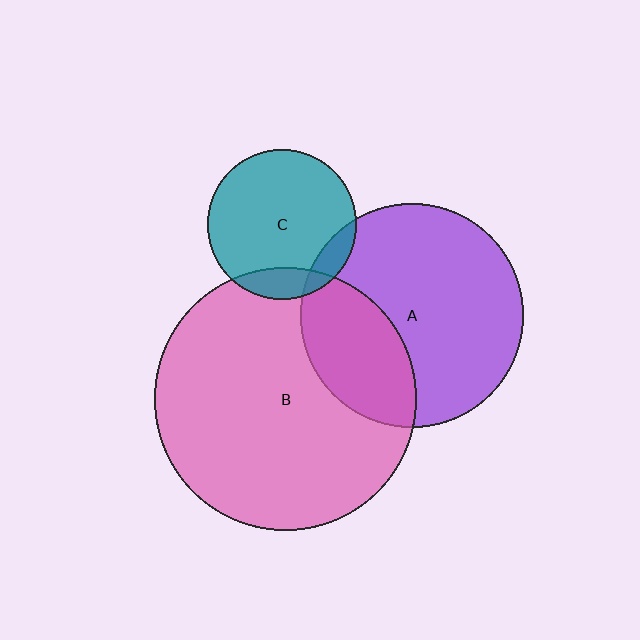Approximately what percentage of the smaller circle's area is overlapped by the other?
Approximately 15%.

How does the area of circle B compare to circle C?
Approximately 3.1 times.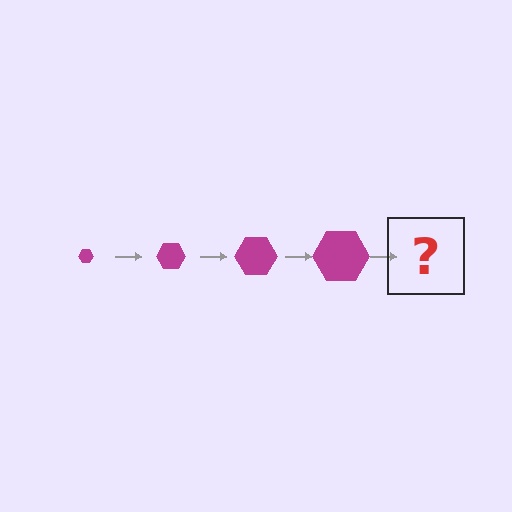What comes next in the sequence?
The next element should be a magenta hexagon, larger than the previous one.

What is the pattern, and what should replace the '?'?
The pattern is that the hexagon gets progressively larger each step. The '?' should be a magenta hexagon, larger than the previous one.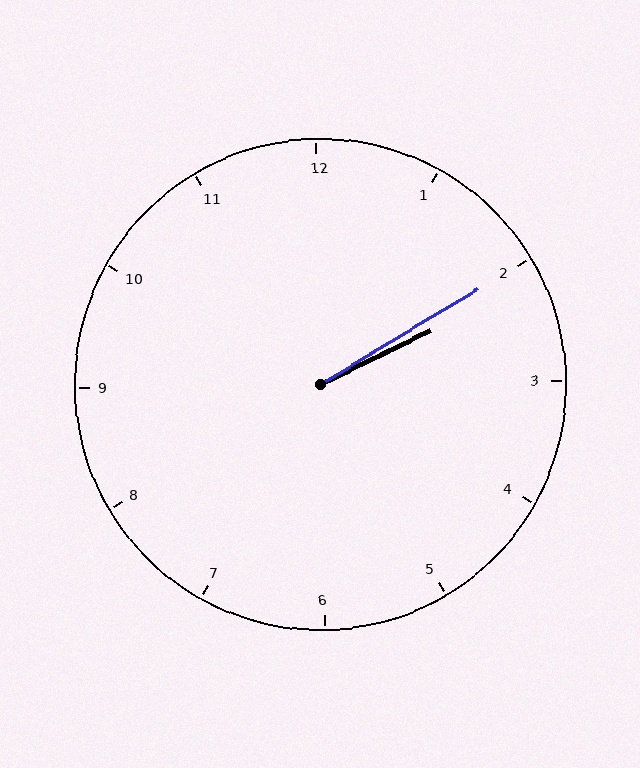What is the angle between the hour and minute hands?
Approximately 5 degrees.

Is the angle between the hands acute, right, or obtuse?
It is acute.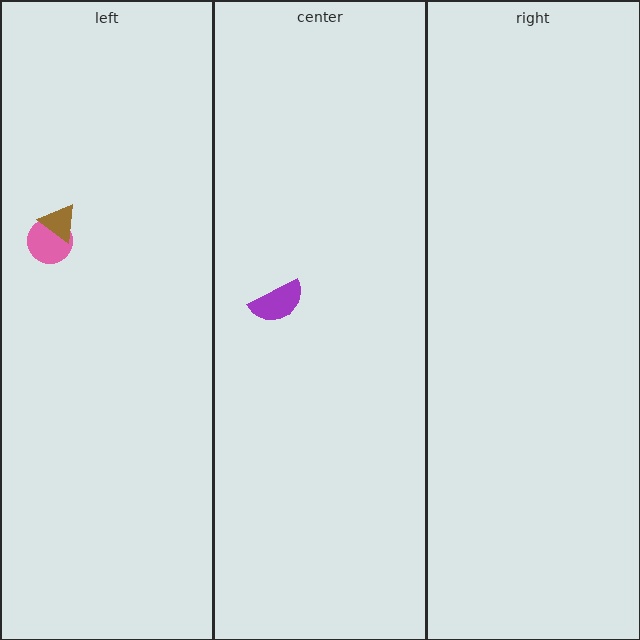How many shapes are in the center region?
1.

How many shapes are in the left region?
2.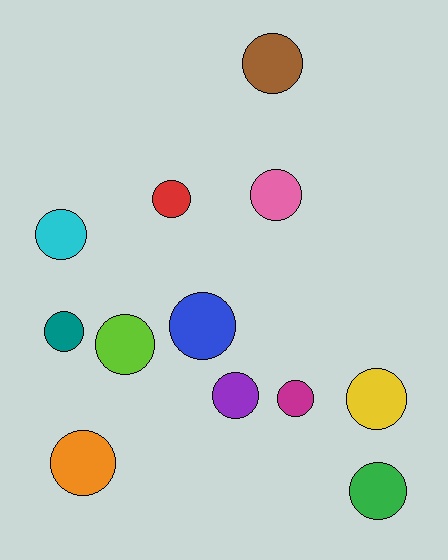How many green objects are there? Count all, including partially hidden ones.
There is 1 green object.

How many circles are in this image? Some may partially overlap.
There are 12 circles.